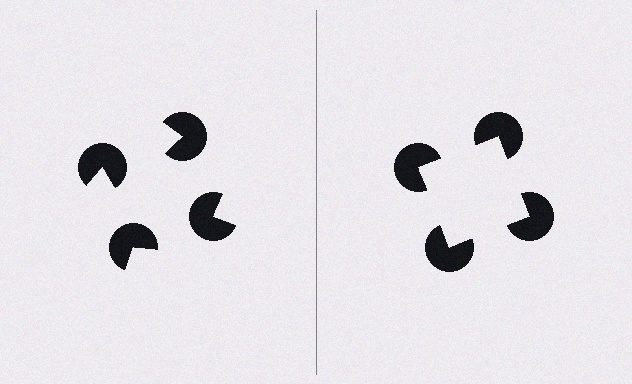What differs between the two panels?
The pac-man discs are positioned identically on both sides; only the wedge orientations differ. On the right they align to a square; on the left they are misaligned.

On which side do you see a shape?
An illusory square appears on the right side. On the left side the wedge cuts are rotated, so no coherent shape forms.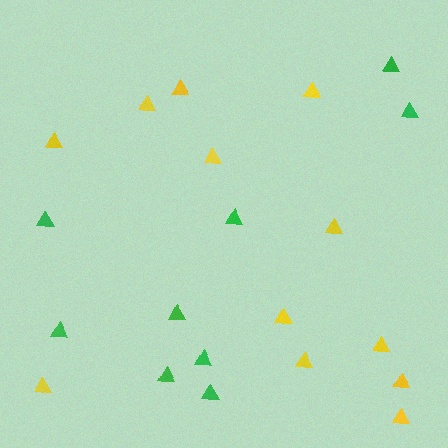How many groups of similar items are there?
There are 2 groups: one group of yellow triangles (12) and one group of green triangles (9).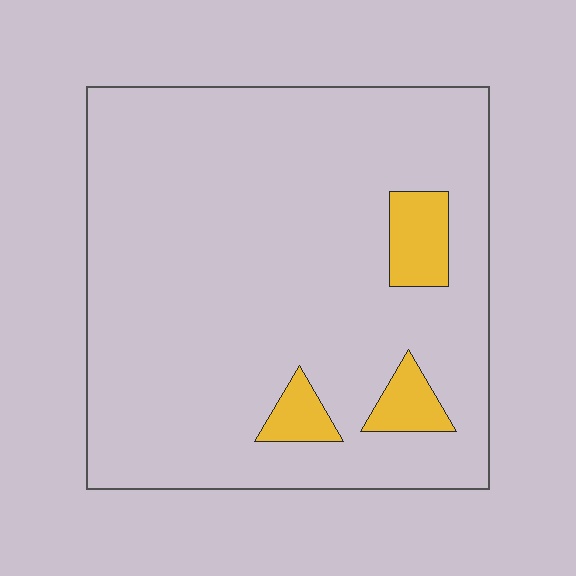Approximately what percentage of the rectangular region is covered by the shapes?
Approximately 10%.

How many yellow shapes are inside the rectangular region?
3.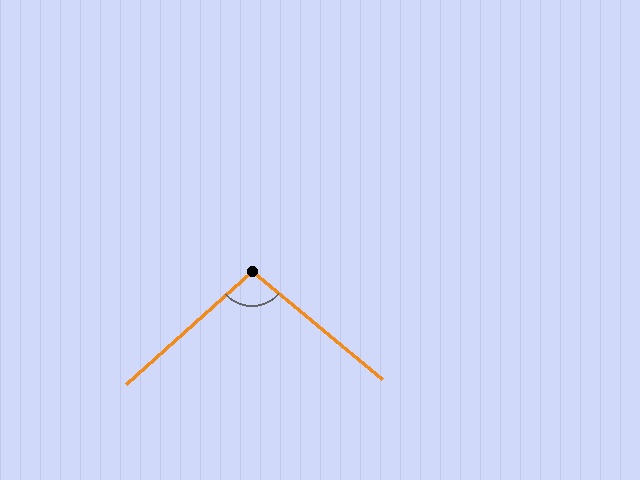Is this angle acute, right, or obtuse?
It is obtuse.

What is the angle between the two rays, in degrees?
Approximately 98 degrees.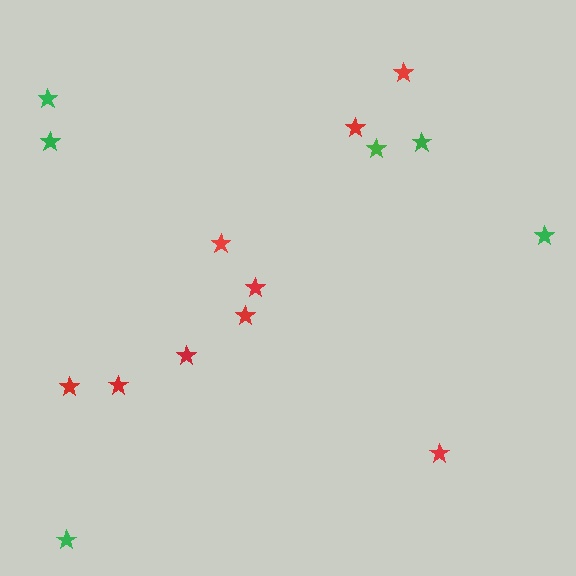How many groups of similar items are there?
There are 2 groups: one group of red stars (9) and one group of green stars (6).